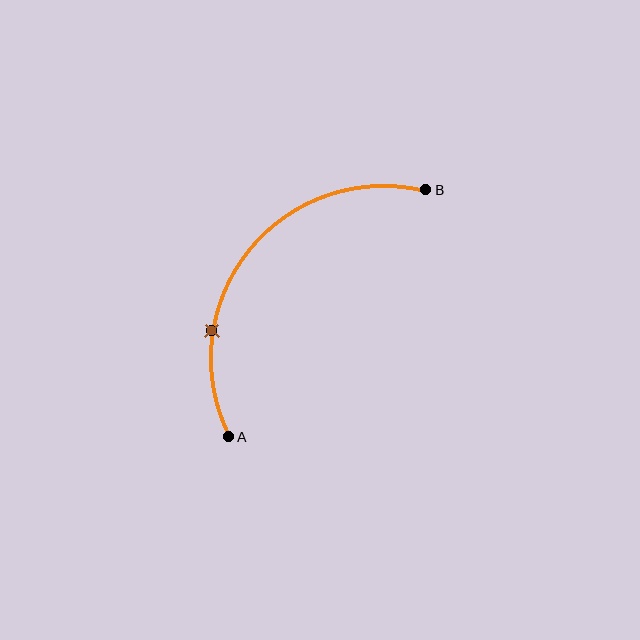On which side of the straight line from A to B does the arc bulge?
The arc bulges above and to the left of the straight line connecting A and B.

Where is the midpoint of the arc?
The arc midpoint is the point on the curve farthest from the straight line joining A and B. It sits above and to the left of that line.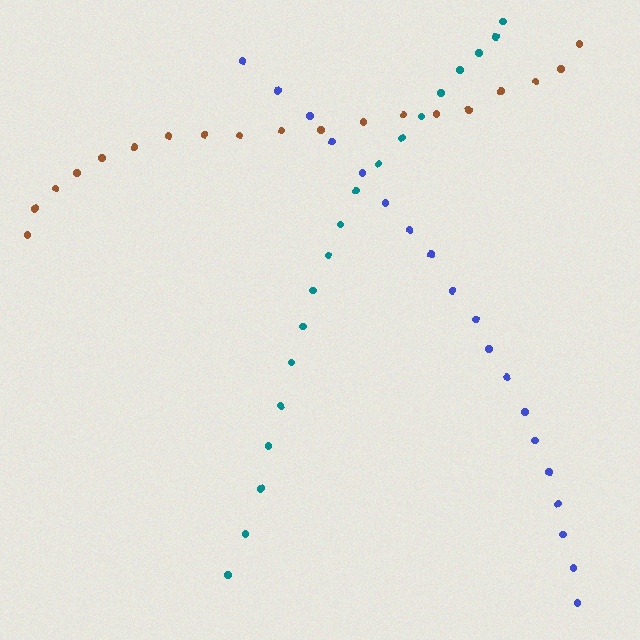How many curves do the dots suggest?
There are 3 distinct paths.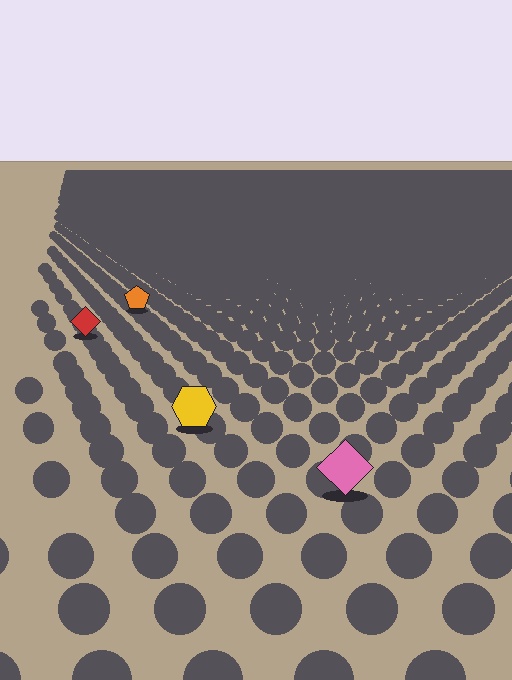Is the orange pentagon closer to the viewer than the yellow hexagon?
No. The yellow hexagon is closer — you can tell from the texture gradient: the ground texture is coarser near it.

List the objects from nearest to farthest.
From nearest to farthest: the pink diamond, the yellow hexagon, the red diamond, the orange pentagon.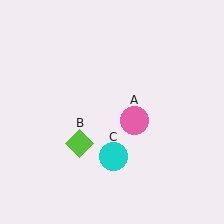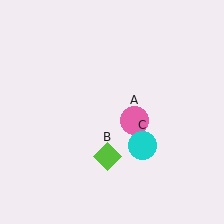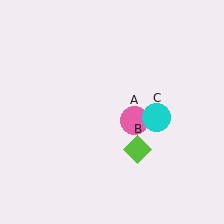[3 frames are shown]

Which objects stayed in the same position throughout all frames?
Pink circle (object A) remained stationary.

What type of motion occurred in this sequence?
The lime diamond (object B), cyan circle (object C) rotated counterclockwise around the center of the scene.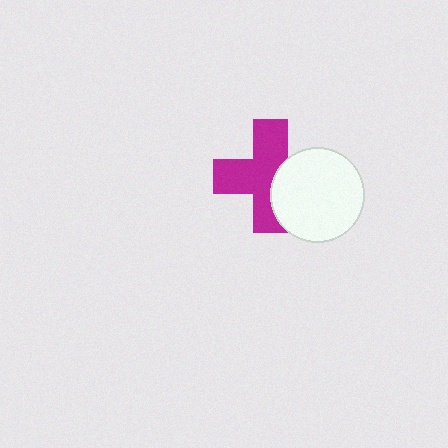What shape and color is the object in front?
The object in front is a white circle.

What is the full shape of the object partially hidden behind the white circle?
The partially hidden object is a magenta cross.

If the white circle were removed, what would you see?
You would see the complete magenta cross.